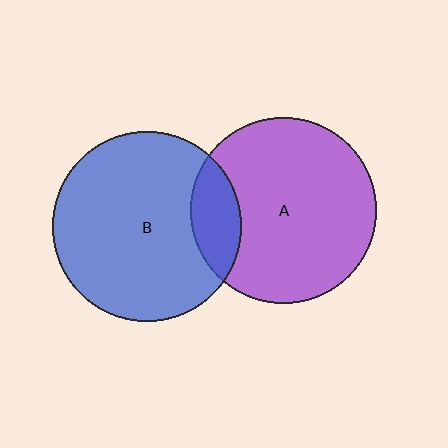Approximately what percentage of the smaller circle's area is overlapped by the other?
Approximately 15%.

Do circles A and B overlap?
Yes.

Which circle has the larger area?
Circle B (blue).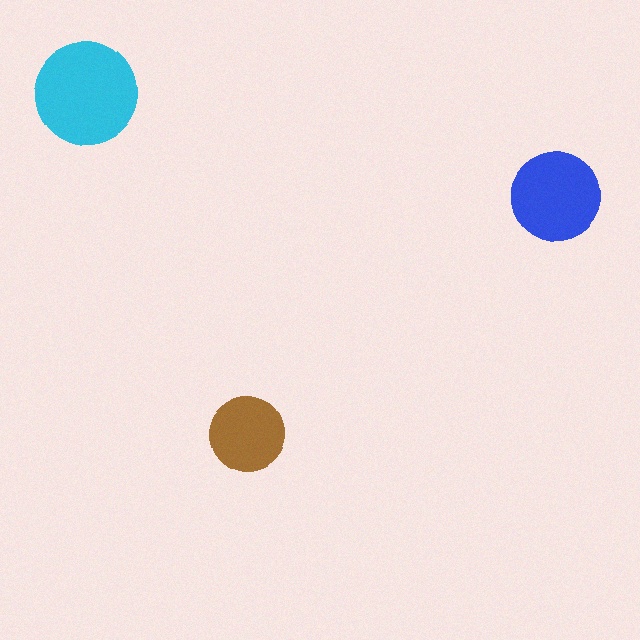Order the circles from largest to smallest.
the cyan one, the blue one, the brown one.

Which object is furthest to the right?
The blue circle is rightmost.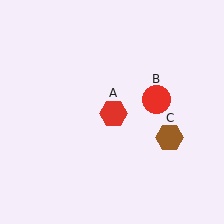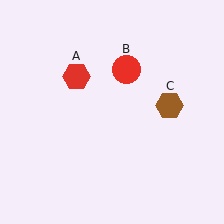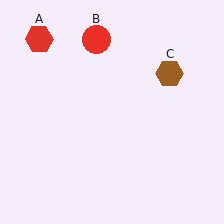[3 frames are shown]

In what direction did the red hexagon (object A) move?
The red hexagon (object A) moved up and to the left.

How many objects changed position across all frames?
3 objects changed position: red hexagon (object A), red circle (object B), brown hexagon (object C).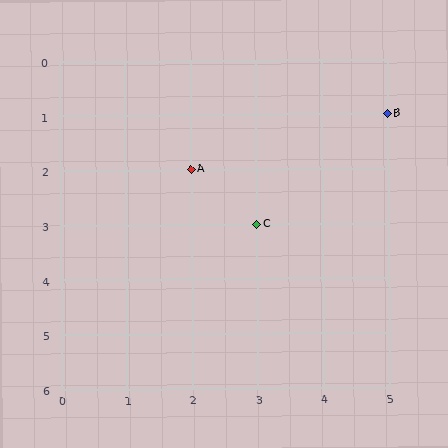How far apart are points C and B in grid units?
Points C and B are 2 columns and 2 rows apart (about 2.8 grid units diagonally).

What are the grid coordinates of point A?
Point A is at grid coordinates (2, 2).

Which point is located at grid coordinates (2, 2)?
Point A is at (2, 2).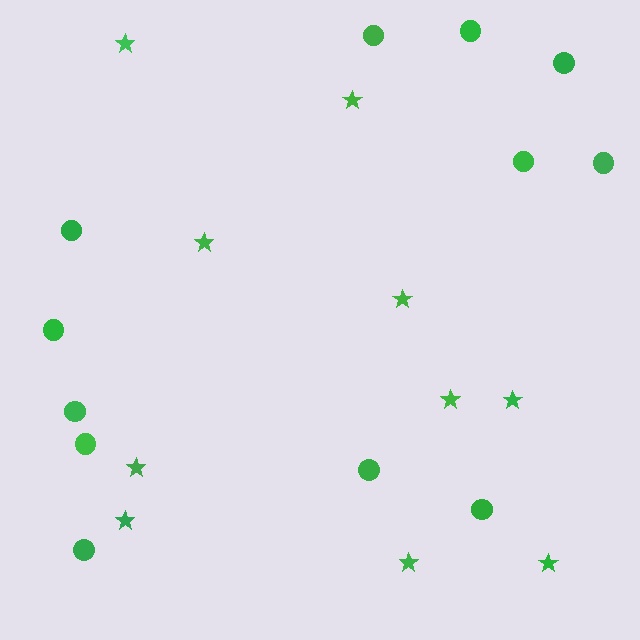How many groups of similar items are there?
There are 2 groups: one group of stars (10) and one group of circles (12).